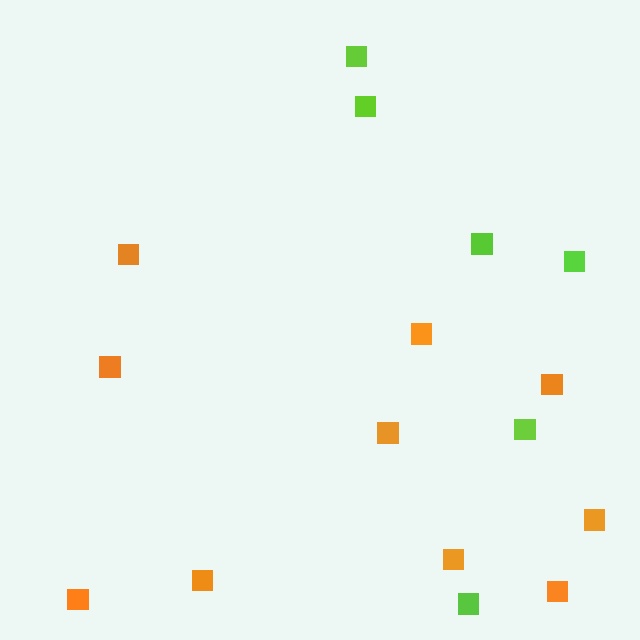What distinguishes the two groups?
There are 2 groups: one group of orange squares (10) and one group of lime squares (6).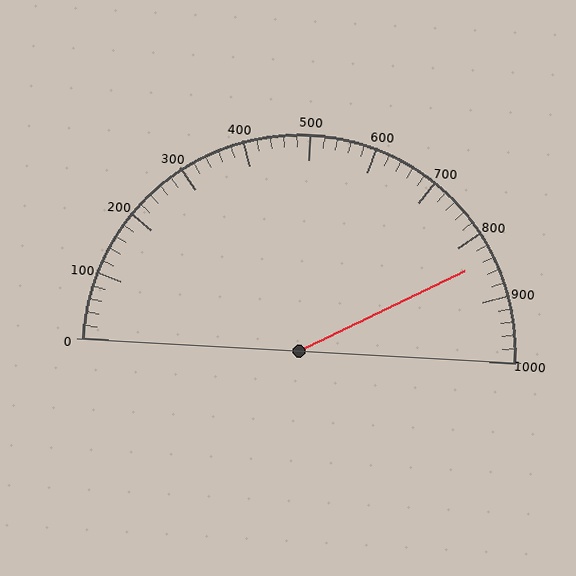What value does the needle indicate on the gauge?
The needle indicates approximately 840.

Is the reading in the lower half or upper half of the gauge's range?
The reading is in the upper half of the range (0 to 1000).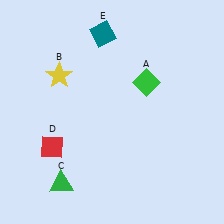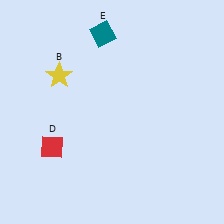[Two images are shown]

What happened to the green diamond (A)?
The green diamond (A) was removed in Image 2. It was in the top-right area of Image 1.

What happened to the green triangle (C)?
The green triangle (C) was removed in Image 2. It was in the bottom-left area of Image 1.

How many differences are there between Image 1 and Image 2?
There are 2 differences between the two images.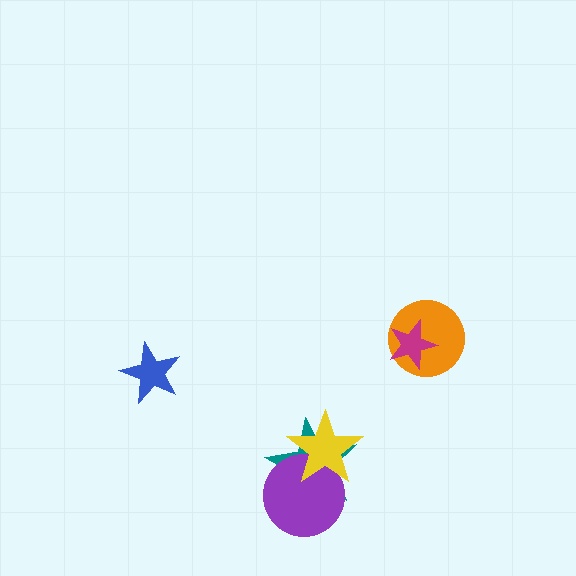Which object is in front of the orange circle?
The magenta star is in front of the orange circle.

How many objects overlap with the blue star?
0 objects overlap with the blue star.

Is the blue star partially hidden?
No, no other shape covers it.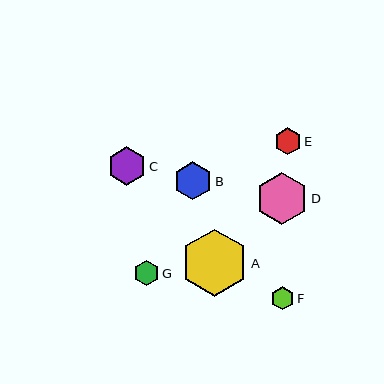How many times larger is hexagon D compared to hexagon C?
Hexagon D is approximately 1.3 times the size of hexagon C.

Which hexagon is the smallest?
Hexagon F is the smallest with a size of approximately 23 pixels.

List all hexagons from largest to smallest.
From largest to smallest: A, D, C, B, E, G, F.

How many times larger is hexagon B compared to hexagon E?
Hexagon B is approximately 1.4 times the size of hexagon E.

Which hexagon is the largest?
Hexagon A is the largest with a size of approximately 67 pixels.